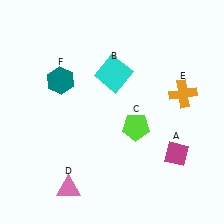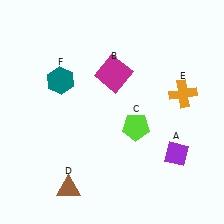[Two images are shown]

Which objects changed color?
A changed from magenta to purple. B changed from cyan to magenta. D changed from pink to brown.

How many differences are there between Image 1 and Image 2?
There are 3 differences between the two images.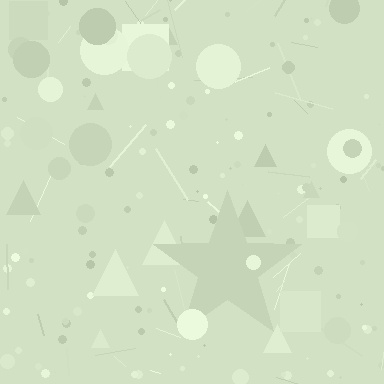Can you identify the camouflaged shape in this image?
The camouflaged shape is a star.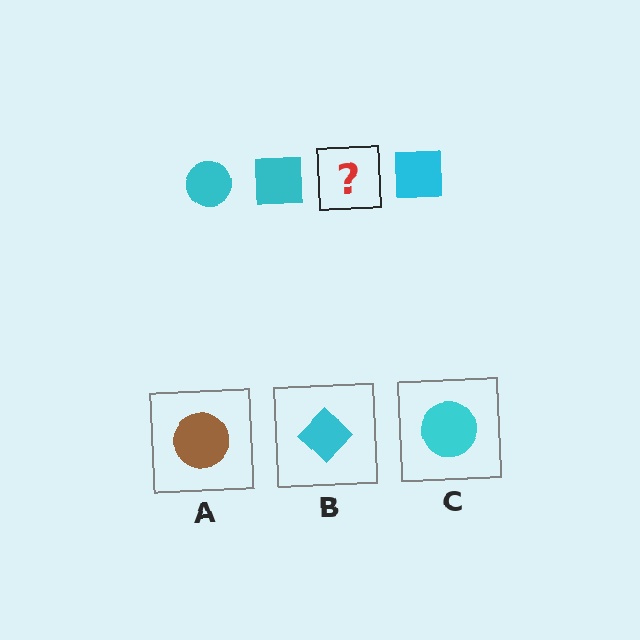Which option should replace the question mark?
Option C.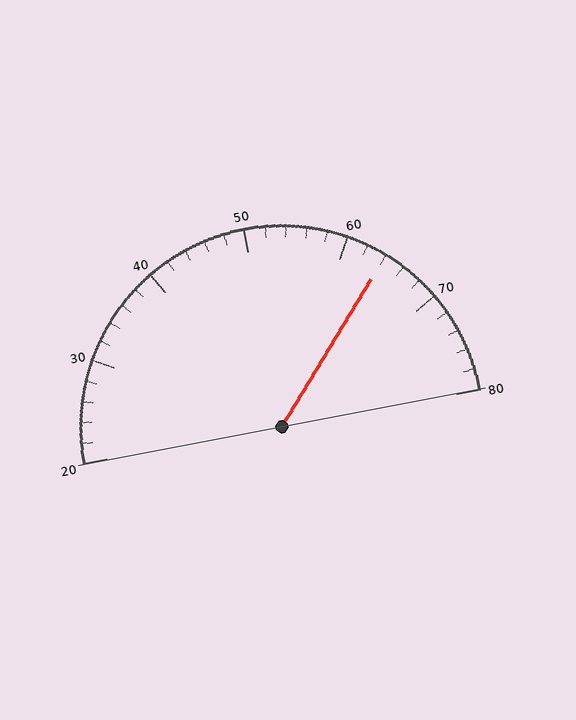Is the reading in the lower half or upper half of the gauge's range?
The reading is in the upper half of the range (20 to 80).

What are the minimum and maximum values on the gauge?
The gauge ranges from 20 to 80.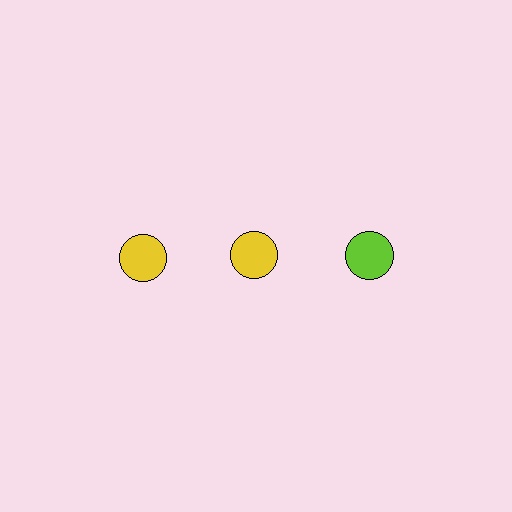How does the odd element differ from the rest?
It has a different color: lime instead of yellow.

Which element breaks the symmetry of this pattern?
The lime circle in the top row, center column breaks the symmetry. All other shapes are yellow circles.